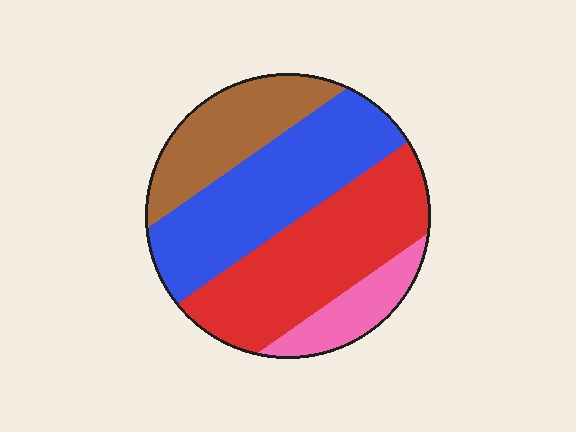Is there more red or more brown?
Red.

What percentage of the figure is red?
Red takes up about one third (1/3) of the figure.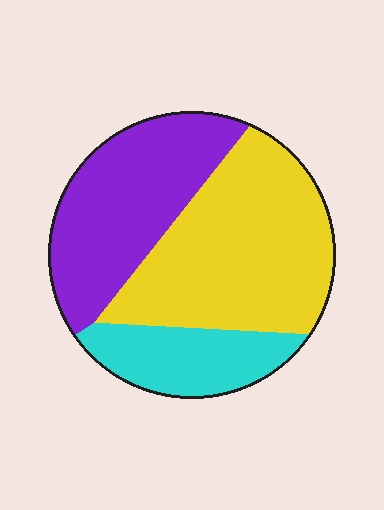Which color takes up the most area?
Yellow, at roughly 45%.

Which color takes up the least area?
Cyan, at roughly 20%.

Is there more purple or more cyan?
Purple.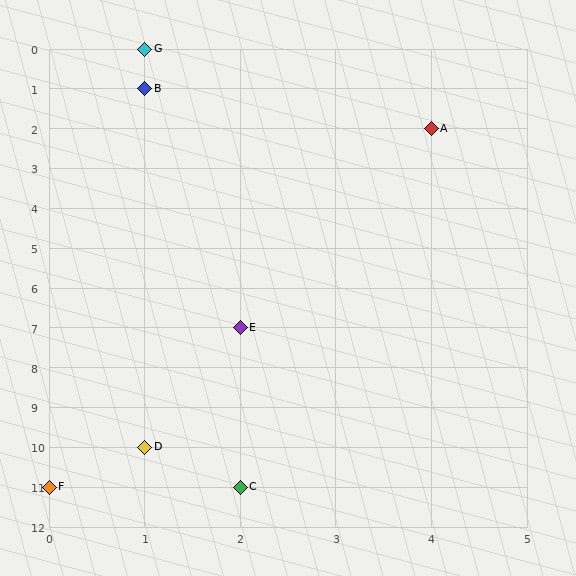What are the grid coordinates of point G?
Point G is at grid coordinates (1, 0).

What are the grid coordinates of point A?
Point A is at grid coordinates (4, 2).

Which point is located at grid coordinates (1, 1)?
Point B is at (1, 1).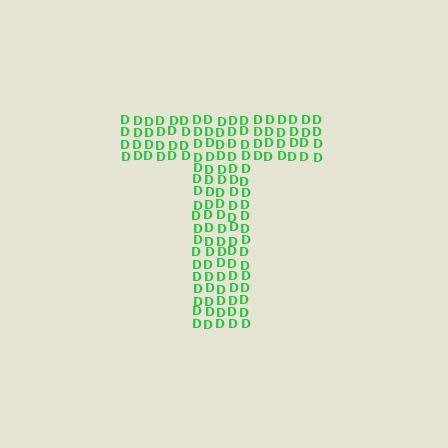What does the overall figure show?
The overall figure shows the letter T.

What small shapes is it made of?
It is made of small letter D's.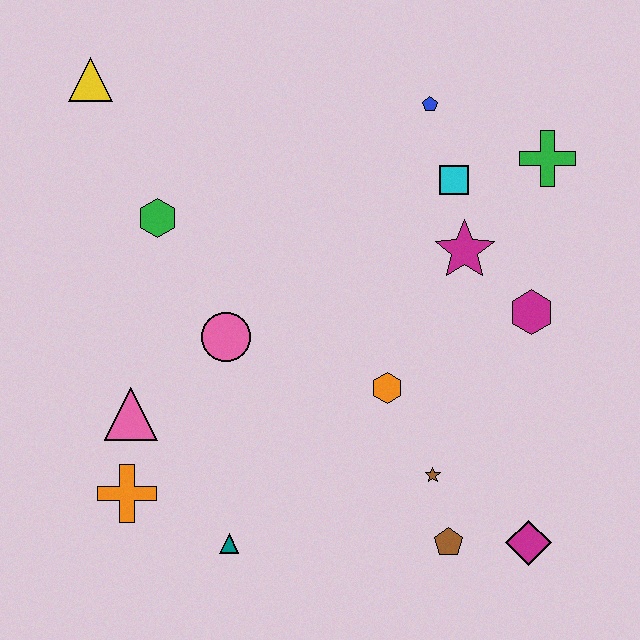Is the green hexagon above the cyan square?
No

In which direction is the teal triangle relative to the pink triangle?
The teal triangle is below the pink triangle.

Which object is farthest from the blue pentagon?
The orange cross is farthest from the blue pentagon.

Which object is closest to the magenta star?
The cyan square is closest to the magenta star.